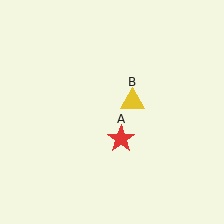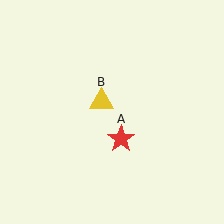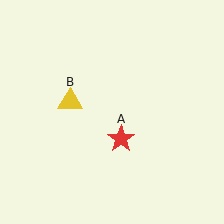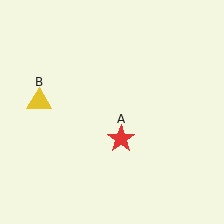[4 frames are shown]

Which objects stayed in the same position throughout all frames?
Red star (object A) remained stationary.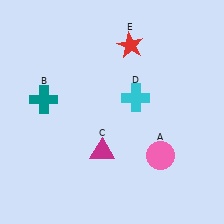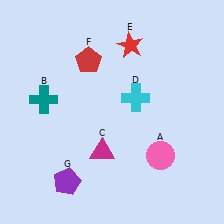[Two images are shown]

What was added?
A red pentagon (F), a purple pentagon (G) were added in Image 2.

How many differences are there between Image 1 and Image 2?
There are 2 differences between the two images.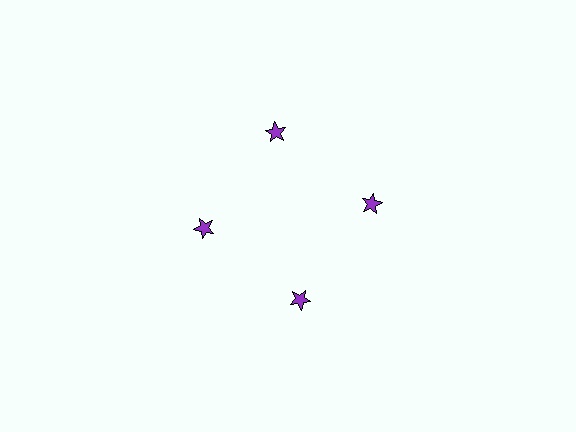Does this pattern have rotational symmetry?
Yes, this pattern has 4-fold rotational symmetry. It looks the same after rotating 90 degrees around the center.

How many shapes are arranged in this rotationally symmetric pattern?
There are 4 shapes, arranged in 4 groups of 1.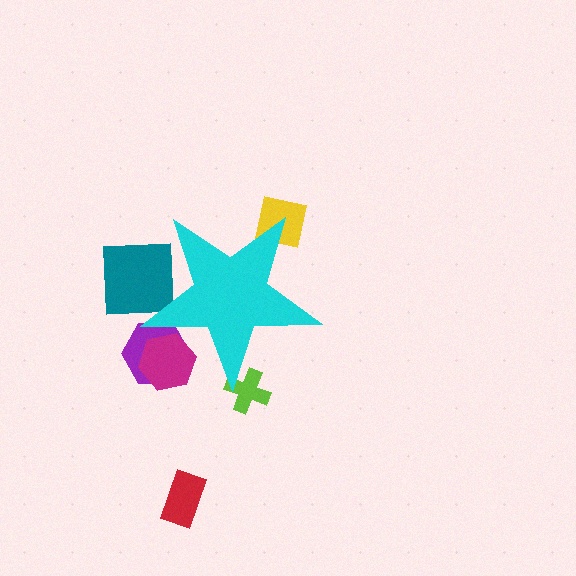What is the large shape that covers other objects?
A cyan star.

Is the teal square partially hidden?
Yes, the teal square is partially hidden behind the cyan star.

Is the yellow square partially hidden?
Yes, the yellow square is partially hidden behind the cyan star.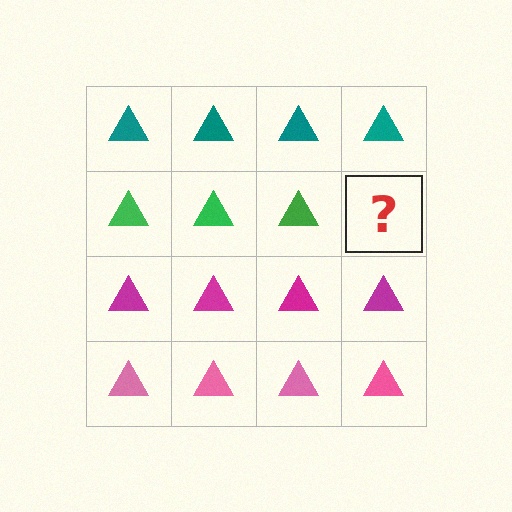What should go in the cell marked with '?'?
The missing cell should contain a green triangle.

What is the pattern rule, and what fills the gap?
The rule is that each row has a consistent color. The gap should be filled with a green triangle.